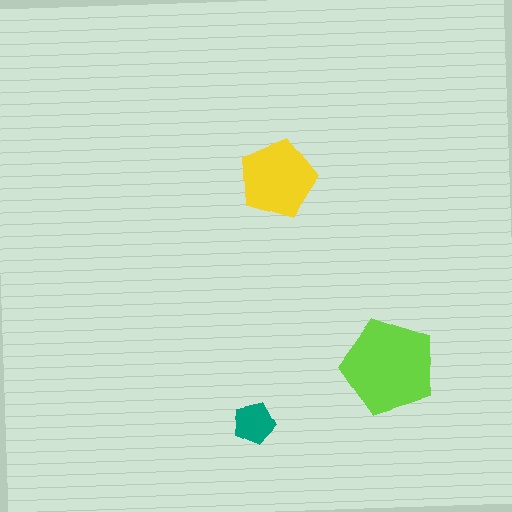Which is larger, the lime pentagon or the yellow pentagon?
The lime one.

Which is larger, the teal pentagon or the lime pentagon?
The lime one.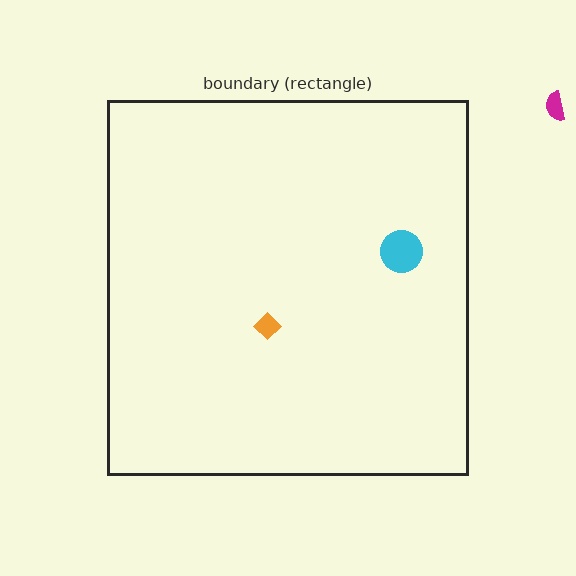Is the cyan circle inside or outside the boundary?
Inside.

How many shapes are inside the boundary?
2 inside, 1 outside.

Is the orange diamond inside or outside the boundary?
Inside.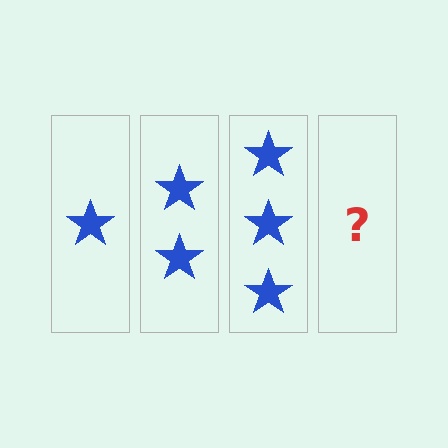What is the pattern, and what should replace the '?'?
The pattern is that each step adds one more star. The '?' should be 4 stars.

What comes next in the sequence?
The next element should be 4 stars.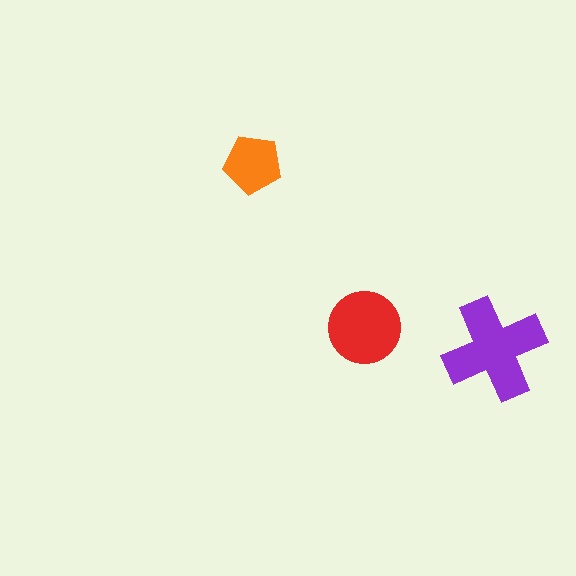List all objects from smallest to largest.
The orange pentagon, the red circle, the purple cross.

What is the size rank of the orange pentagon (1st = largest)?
3rd.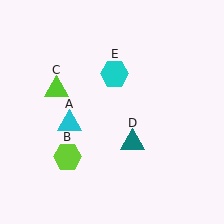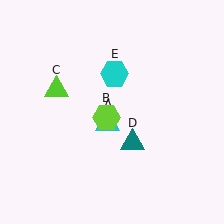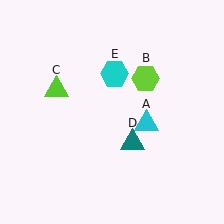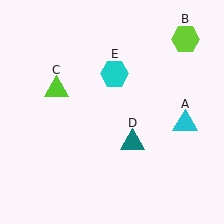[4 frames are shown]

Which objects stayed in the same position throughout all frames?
Lime triangle (object C) and teal triangle (object D) and cyan hexagon (object E) remained stationary.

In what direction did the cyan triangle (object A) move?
The cyan triangle (object A) moved right.